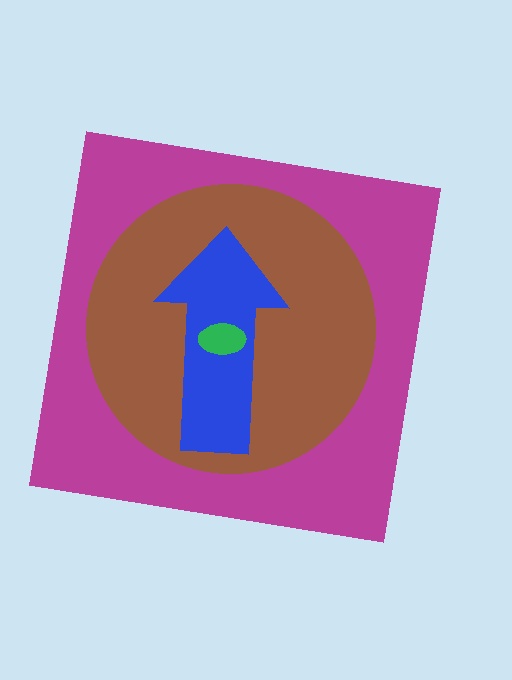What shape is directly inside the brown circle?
The blue arrow.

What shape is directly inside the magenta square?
The brown circle.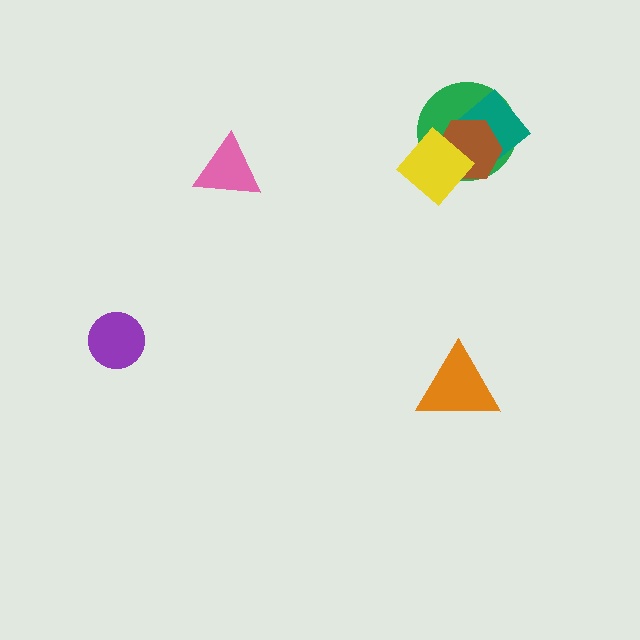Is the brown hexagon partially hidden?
Yes, it is partially covered by another shape.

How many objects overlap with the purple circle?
0 objects overlap with the purple circle.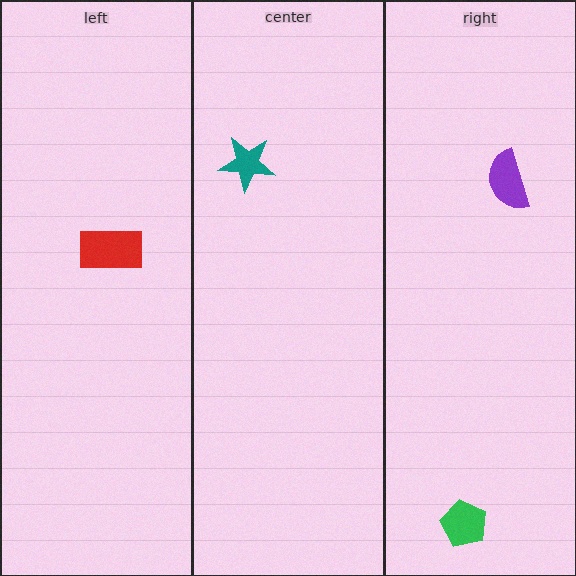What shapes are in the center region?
The teal star.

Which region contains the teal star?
The center region.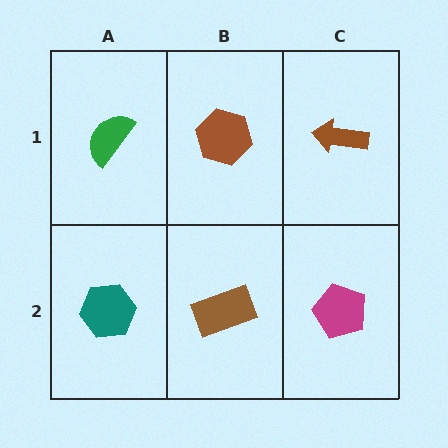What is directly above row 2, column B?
A brown hexagon.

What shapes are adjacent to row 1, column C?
A magenta pentagon (row 2, column C), a brown hexagon (row 1, column B).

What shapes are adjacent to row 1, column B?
A brown rectangle (row 2, column B), a green semicircle (row 1, column A), a brown arrow (row 1, column C).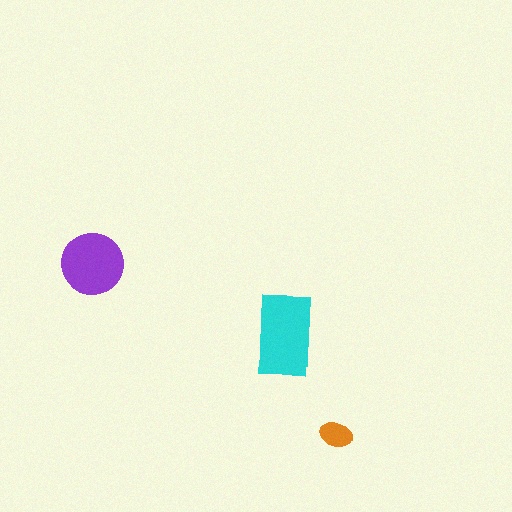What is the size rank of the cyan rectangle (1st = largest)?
1st.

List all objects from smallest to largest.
The orange ellipse, the purple circle, the cyan rectangle.